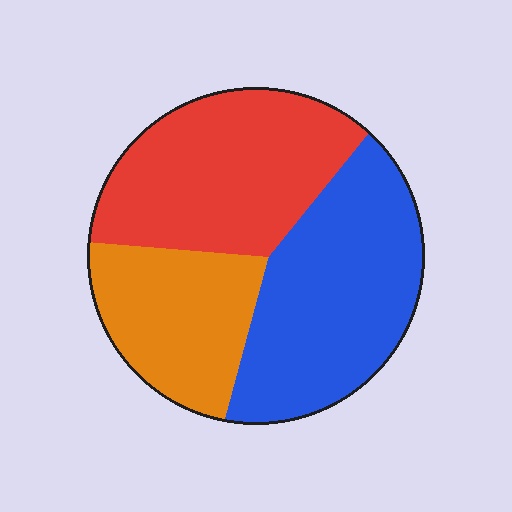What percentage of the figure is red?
Red covers 36% of the figure.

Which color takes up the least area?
Orange, at roughly 25%.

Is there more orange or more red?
Red.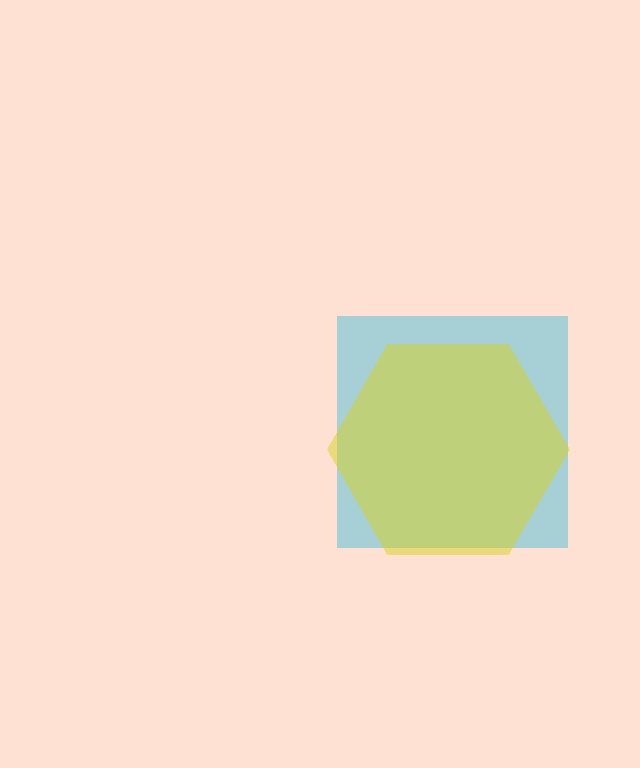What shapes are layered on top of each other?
The layered shapes are: a cyan square, a yellow hexagon.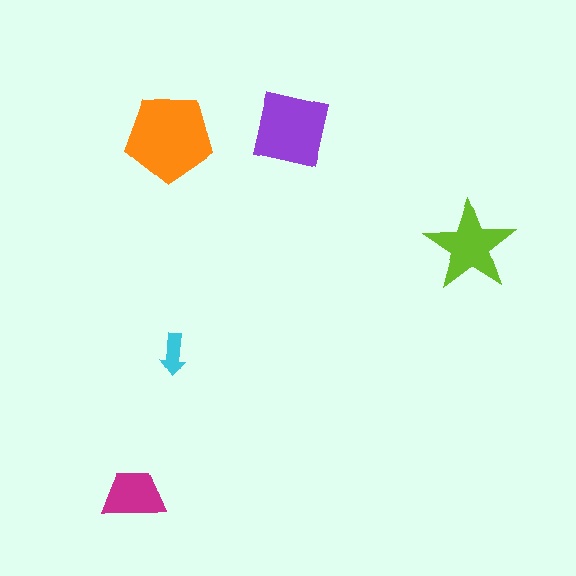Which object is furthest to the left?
The magenta trapezoid is leftmost.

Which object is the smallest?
The cyan arrow.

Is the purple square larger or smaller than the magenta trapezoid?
Larger.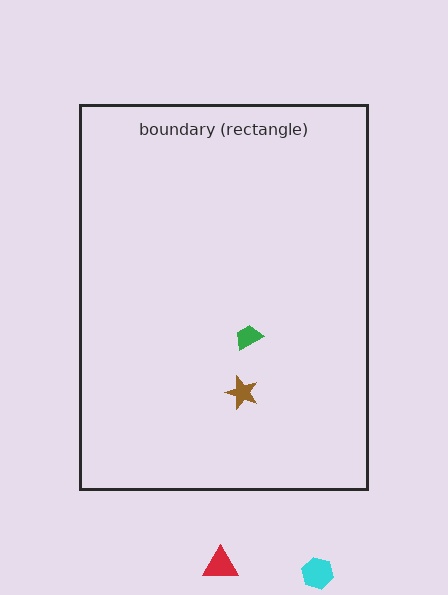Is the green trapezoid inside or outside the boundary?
Inside.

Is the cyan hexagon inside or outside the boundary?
Outside.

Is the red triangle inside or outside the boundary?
Outside.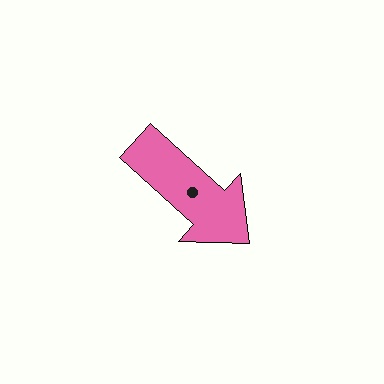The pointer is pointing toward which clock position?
Roughly 4 o'clock.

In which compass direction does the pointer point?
Southeast.